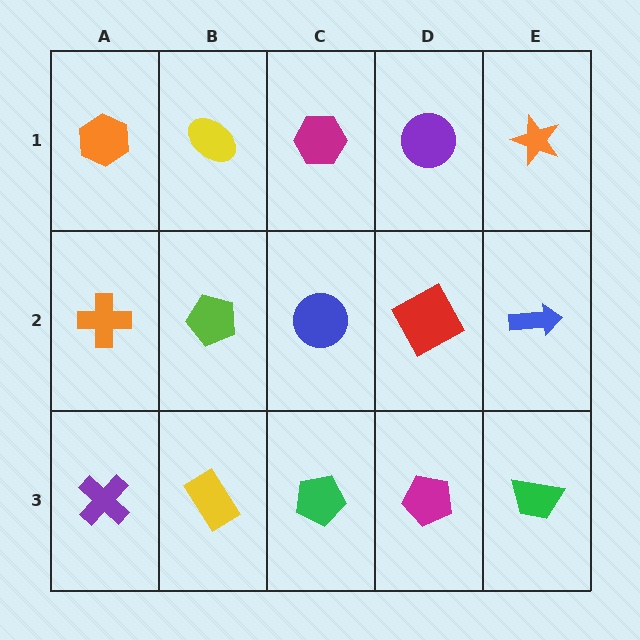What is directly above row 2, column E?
An orange star.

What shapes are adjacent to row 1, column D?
A red square (row 2, column D), a magenta hexagon (row 1, column C), an orange star (row 1, column E).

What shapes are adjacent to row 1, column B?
A lime pentagon (row 2, column B), an orange hexagon (row 1, column A), a magenta hexagon (row 1, column C).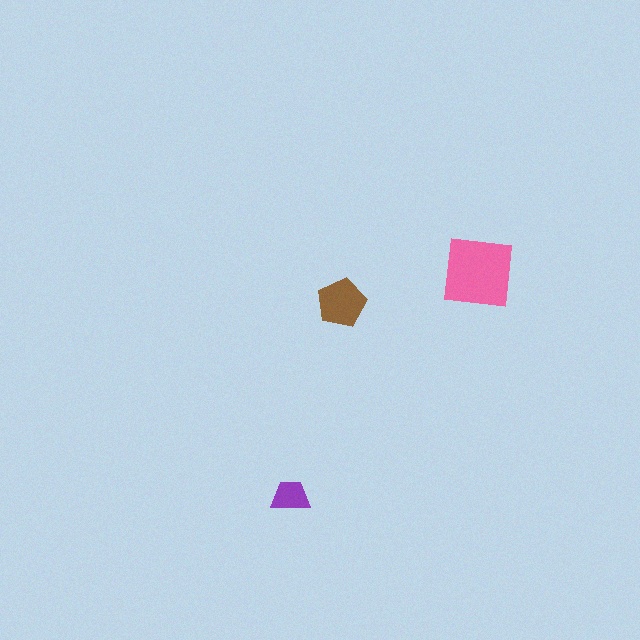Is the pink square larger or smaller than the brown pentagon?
Larger.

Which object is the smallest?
The purple trapezoid.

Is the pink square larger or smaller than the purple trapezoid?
Larger.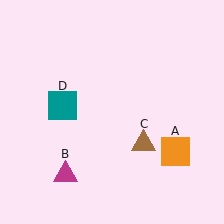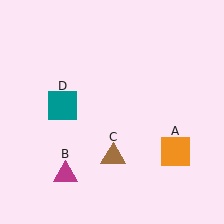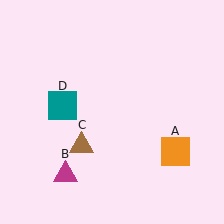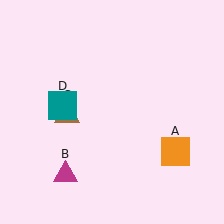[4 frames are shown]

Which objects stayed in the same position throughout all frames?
Orange square (object A) and magenta triangle (object B) and teal square (object D) remained stationary.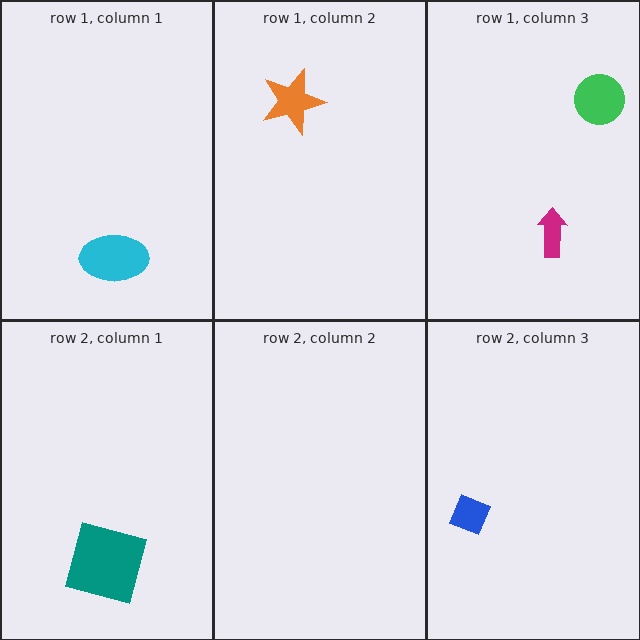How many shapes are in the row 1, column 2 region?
1.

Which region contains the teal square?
The row 2, column 1 region.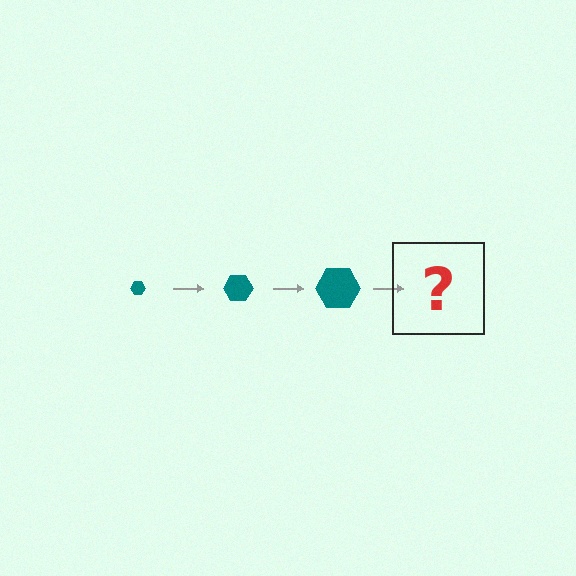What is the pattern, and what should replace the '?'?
The pattern is that the hexagon gets progressively larger each step. The '?' should be a teal hexagon, larger than the previous one.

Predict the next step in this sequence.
The next step is a teal hexagon, larger than the previous one.